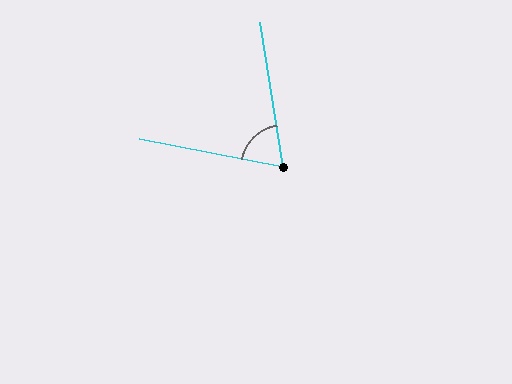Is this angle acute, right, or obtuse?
It is acute.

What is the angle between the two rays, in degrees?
Approximately 70 degrees.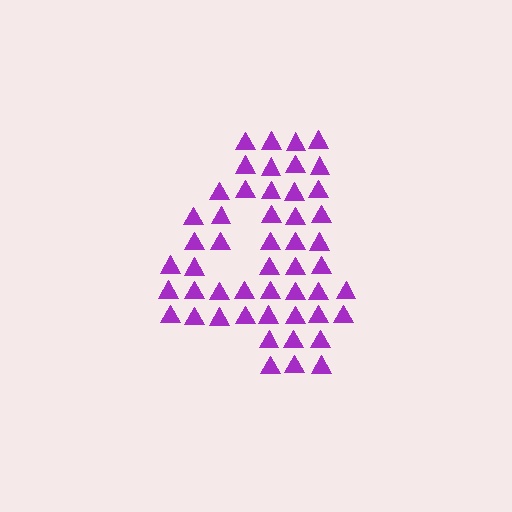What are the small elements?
The small elements are triangles.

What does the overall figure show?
The overall figure shows the digit 4.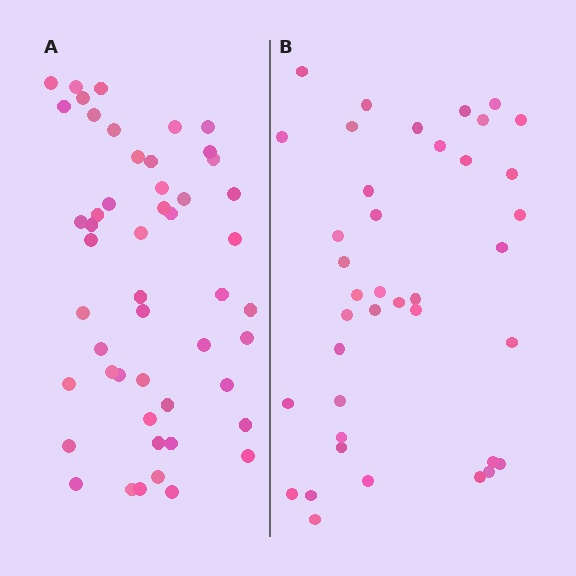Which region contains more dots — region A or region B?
Region A (the left region) has more dots.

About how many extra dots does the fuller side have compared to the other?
Region A has roughly 12 or so more dots than region B.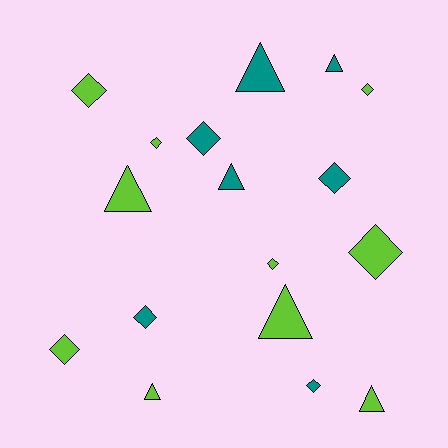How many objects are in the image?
There are 17 objects.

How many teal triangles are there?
There are 3 teal triangles.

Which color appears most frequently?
Lime, with 10 objects.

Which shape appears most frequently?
Diamond, with 10 objects.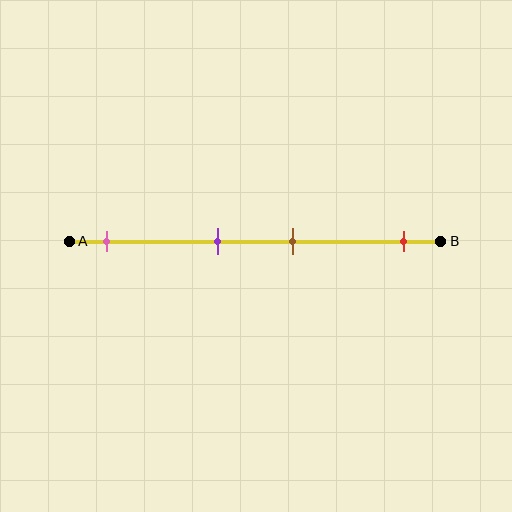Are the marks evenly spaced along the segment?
No, the marks are not evenly spaced.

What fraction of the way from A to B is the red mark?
The red mark is approximately 90% (0.9) of the way from A to B.